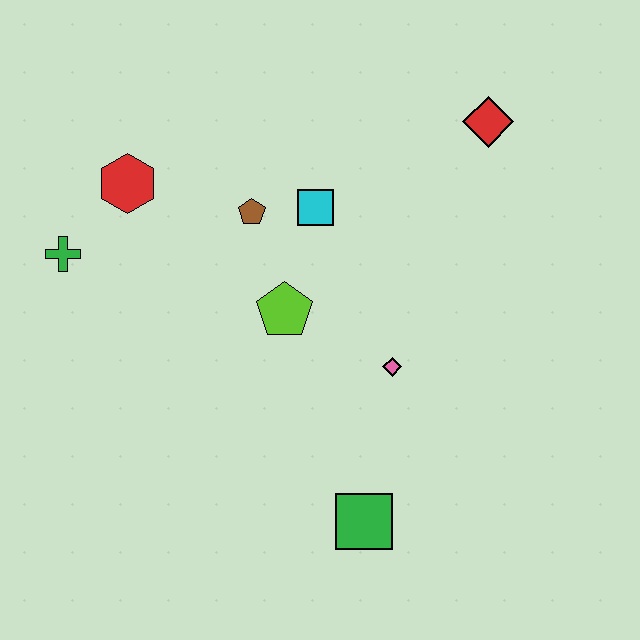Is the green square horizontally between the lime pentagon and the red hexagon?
No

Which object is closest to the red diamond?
The cyan square is closest to the red diamond.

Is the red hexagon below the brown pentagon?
No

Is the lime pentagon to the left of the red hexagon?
No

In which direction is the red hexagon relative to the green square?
The red hexagon is above the green square.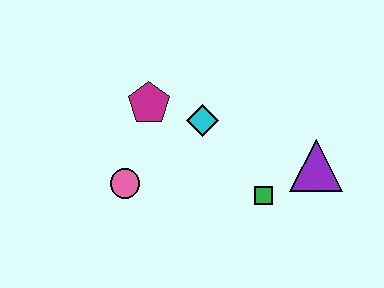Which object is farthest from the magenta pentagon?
The purple triangle is farthest from the magenta pentagon.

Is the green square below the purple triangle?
Yes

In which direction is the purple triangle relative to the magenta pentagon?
The purple triangle is to the right of the magenta pentagon.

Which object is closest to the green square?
The purple triangle is closest to the green square.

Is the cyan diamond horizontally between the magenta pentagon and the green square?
Yes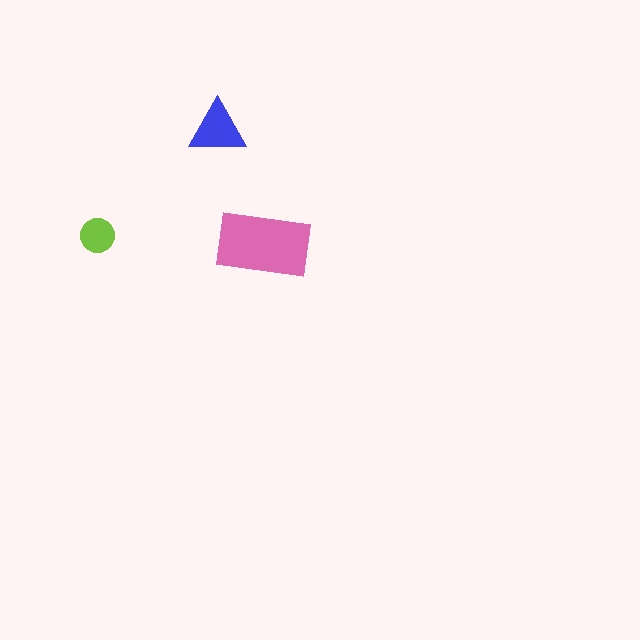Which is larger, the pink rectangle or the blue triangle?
The pink rectangle.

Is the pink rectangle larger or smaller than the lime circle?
Larger.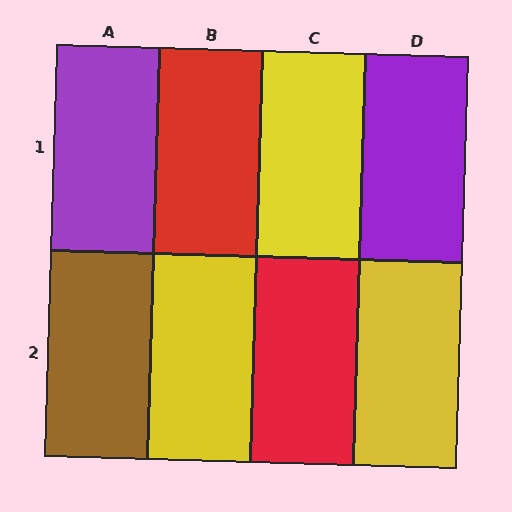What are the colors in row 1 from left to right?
Purple, red, yellow, purple.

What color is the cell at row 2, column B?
Yellow.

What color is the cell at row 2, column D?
Yellow.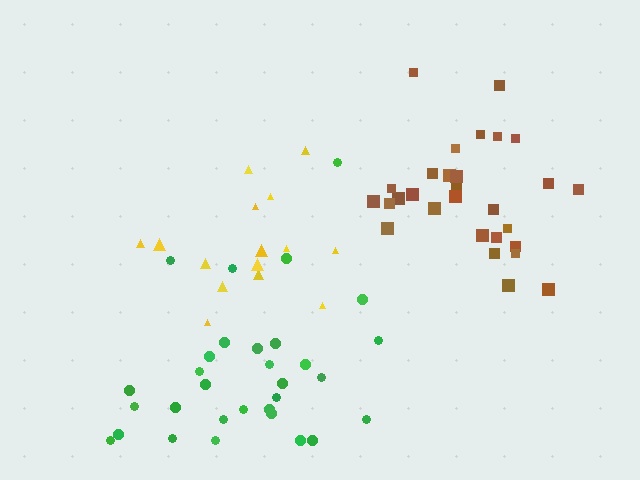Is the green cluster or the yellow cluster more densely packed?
Green.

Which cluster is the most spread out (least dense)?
Yellow.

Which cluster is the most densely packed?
Green.